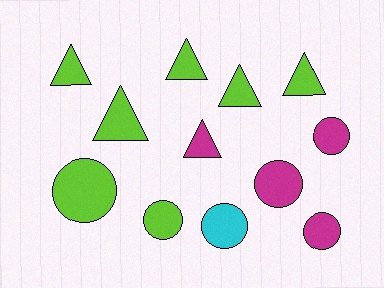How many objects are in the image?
There are 12 objects.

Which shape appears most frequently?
Triangle, with 6 objects.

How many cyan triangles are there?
There are no cyan triangles.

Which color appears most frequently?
Lime, with 7 objects.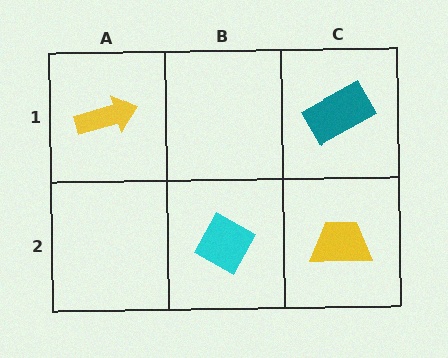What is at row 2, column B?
A cyan diamond.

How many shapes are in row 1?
2 shapes.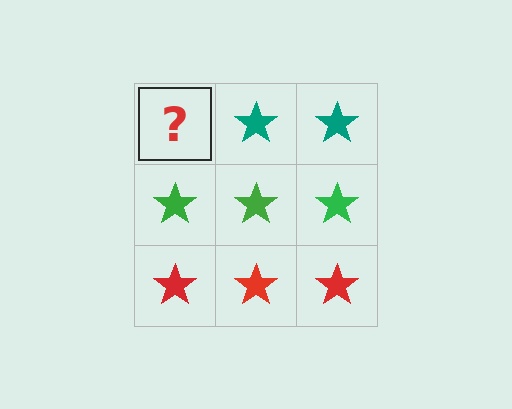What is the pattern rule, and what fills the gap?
The rule is that each row has a consistent color. The gap should be filled with a teal star.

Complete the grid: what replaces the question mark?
The question mark should be replaced with a teal star.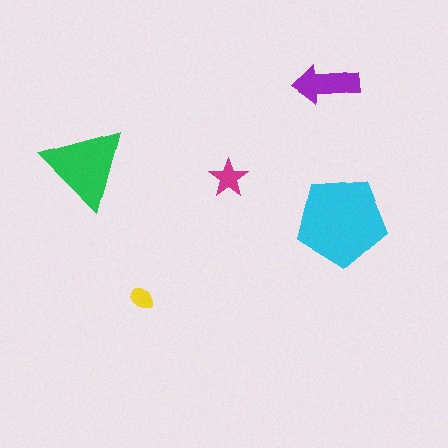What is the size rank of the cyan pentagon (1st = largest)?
1st.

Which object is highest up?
The purple arrow is topmost.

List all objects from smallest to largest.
The yellow ellipse, the magenta star, the purple arrow, the green triangle, the cyan pentagon.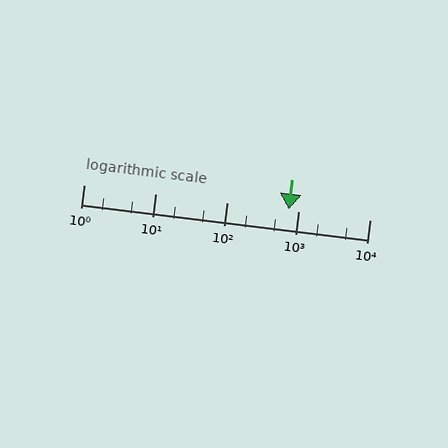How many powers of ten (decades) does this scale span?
The scale spans 4 decades, from 1 to 10000.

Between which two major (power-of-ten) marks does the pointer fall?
The pointer is between 100 and 1000.